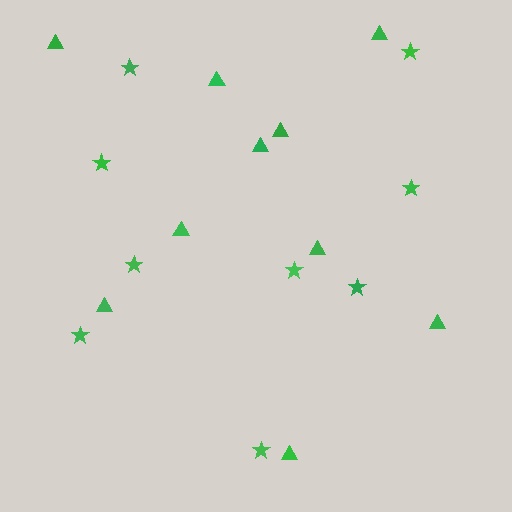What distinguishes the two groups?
There are 2 groups: one group of triangles (10) and one group of stars (9).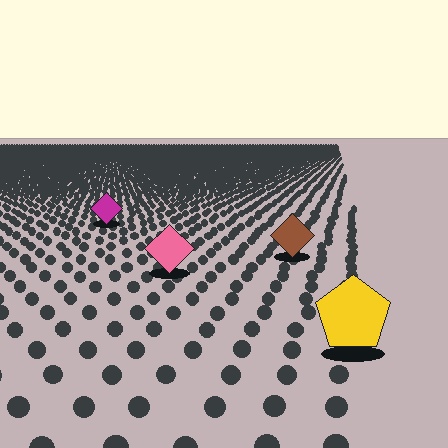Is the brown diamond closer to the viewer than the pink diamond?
No. The pink diamond is closer — you can tell from the texture gradient: the ground texture is coarser near it.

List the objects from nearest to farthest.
From nearest to farthest: the yellow pentagon, the pink diamond, the brown diamond, the magenta diamond.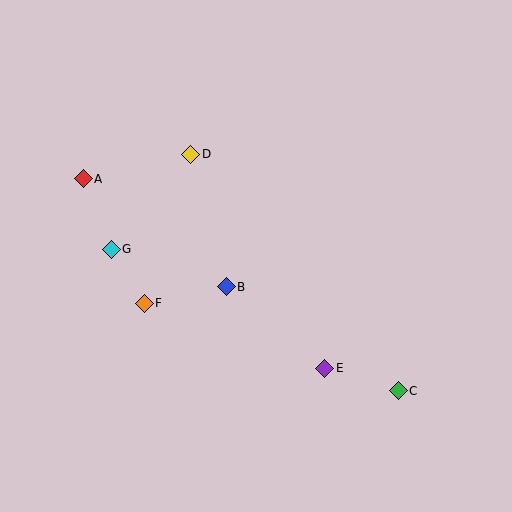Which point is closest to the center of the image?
Point B at (226, 287) is closest to the center.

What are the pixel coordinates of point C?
Point C is at (398, 391).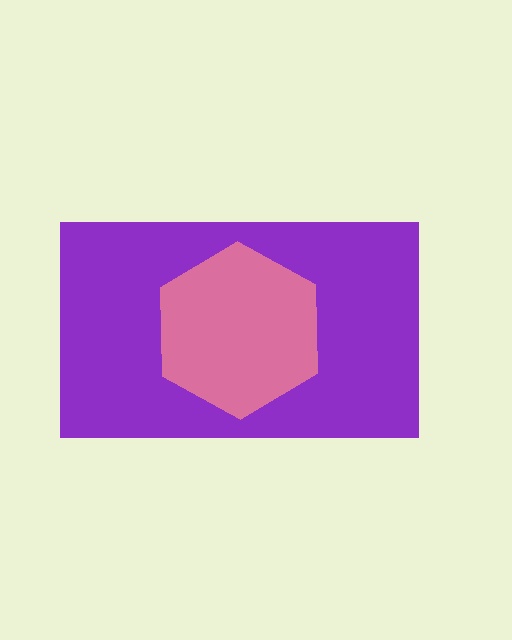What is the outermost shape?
The purple rectangle.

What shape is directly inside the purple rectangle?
The pink hexagon.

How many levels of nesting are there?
2.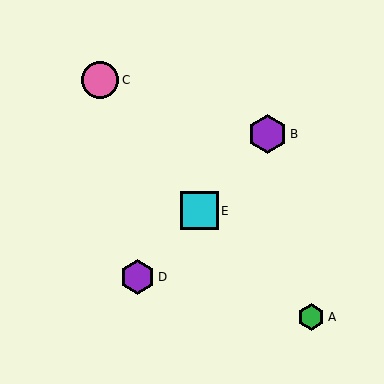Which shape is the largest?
The purple hexagon (labeled B) is the largest.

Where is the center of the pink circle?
The center of the pink circle is at (100, 80).